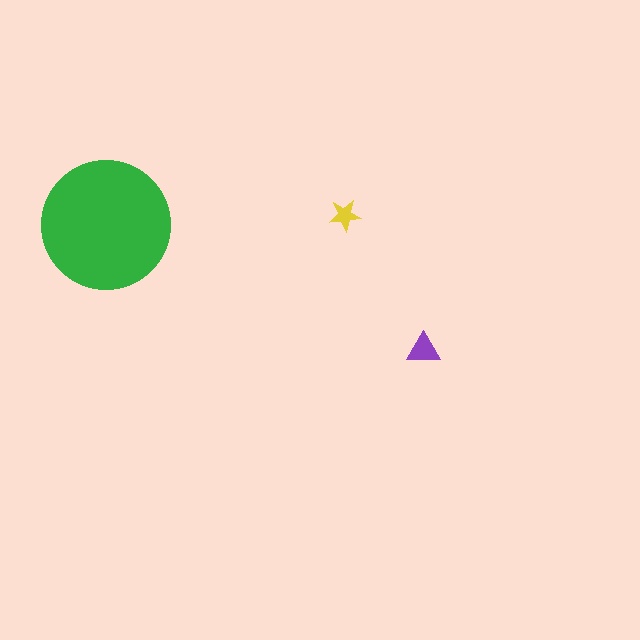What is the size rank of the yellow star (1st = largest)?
3rd.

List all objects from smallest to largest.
The yellow star, the purple triangle, the green circle.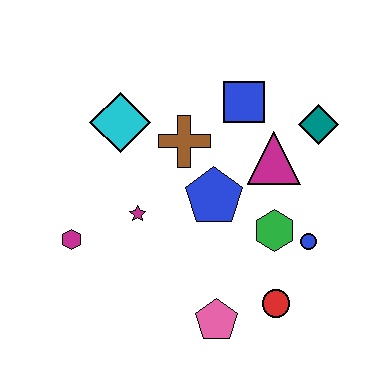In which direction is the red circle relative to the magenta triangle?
The red circle is below the magenta triangle.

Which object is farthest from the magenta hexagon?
The teal diamond is farthest from the magenta hexagon.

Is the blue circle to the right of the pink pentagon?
Yes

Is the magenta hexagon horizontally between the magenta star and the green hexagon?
No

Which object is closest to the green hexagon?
The blue circle is closest to the green hexagon.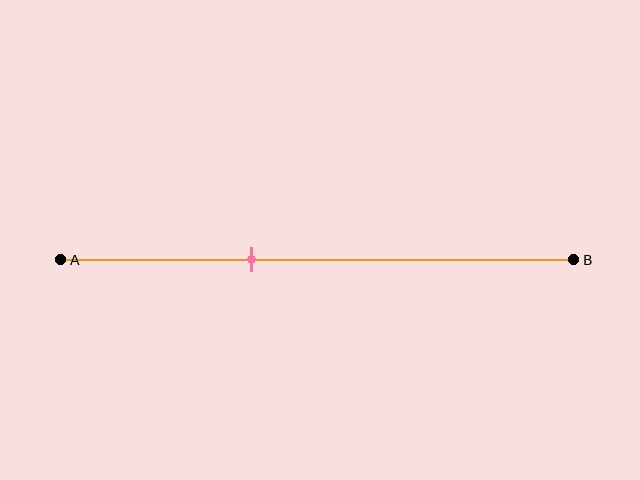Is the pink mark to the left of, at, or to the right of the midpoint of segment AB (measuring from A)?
The pink mark is to the left of the midpoint of segment AB.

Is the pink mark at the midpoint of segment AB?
No, the mark is at about 35% from A, not at the 50% midpoint.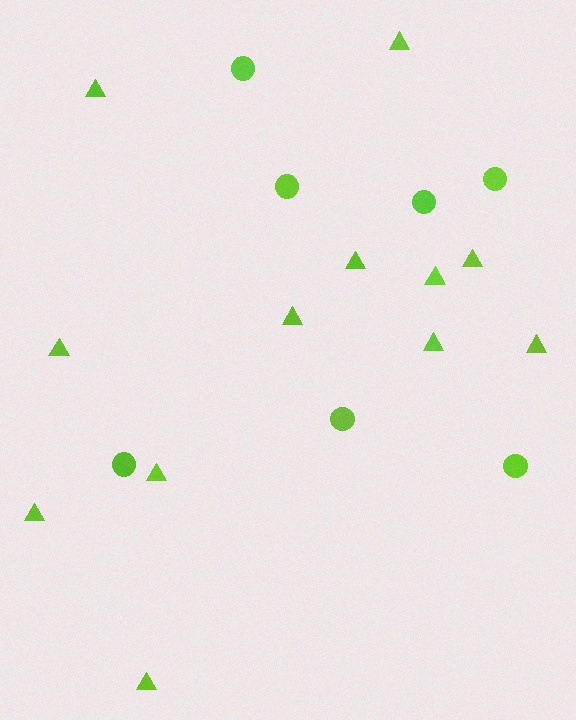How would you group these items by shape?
There are 2 groups: one group of triangles (12) and one group of circles (7).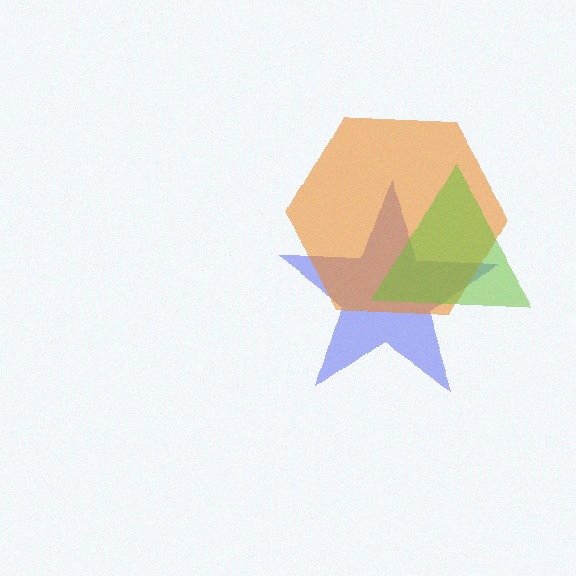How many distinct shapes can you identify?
There are 3 distinct shapes: a blue star, an orange hexagon, a lime triangle.